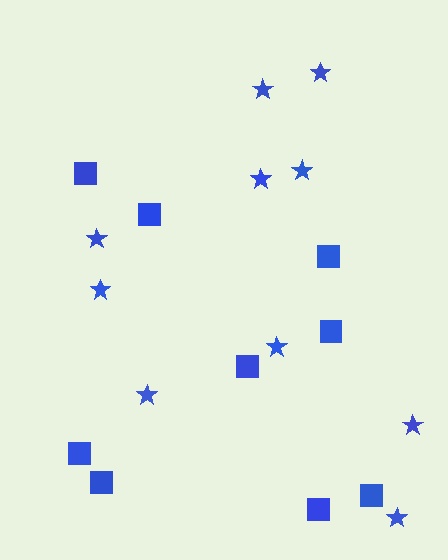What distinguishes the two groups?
There are 2 groups: one group of stars (10) and one group of squares (9).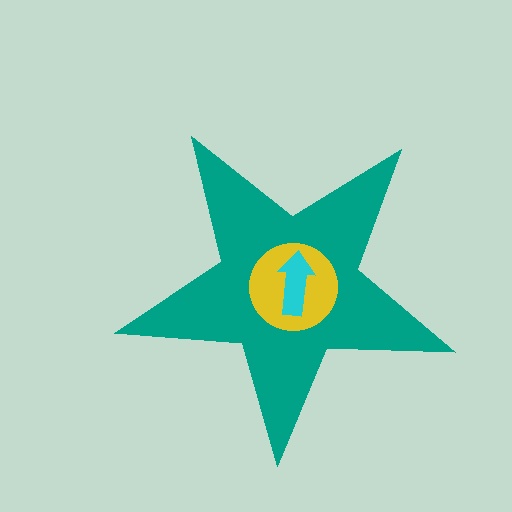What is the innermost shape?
The cyan arrow.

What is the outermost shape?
The teal star.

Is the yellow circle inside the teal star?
Yes.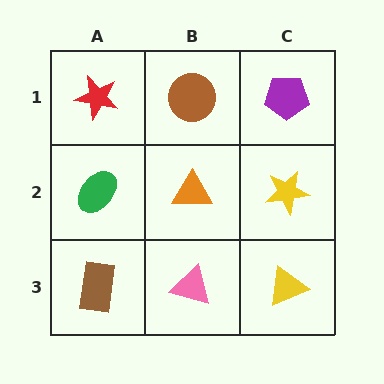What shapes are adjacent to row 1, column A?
A green ellipse (row 2, column A), a brown circle (row 1, column B).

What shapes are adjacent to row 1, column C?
A yellow star (row 2, column C), a brown circle (row 1, column B).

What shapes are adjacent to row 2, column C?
A purple pentagon (row 1, column C), a yellow triangle (row 3, column C), an orange triangle (row 2, column B).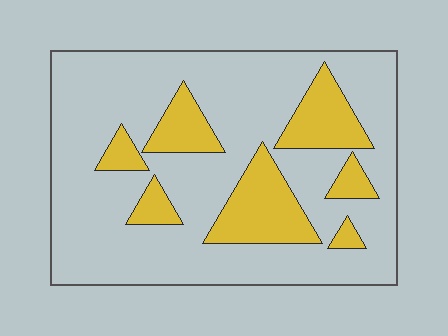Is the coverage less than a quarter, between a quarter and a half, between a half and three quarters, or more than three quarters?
Less than a quarter.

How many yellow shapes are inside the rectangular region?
7.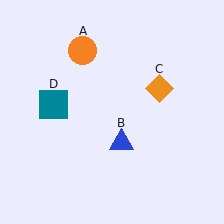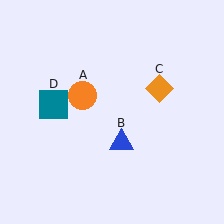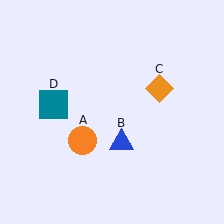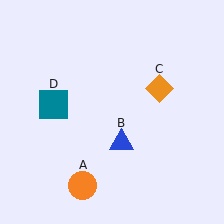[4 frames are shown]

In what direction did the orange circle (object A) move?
The orange circle (object A) moved down.